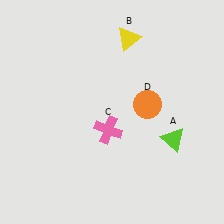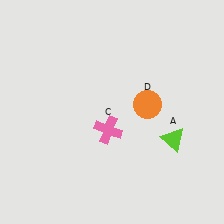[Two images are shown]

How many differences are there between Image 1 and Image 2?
There is 1 difference between the two images.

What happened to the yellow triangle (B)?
The yellow triangle (B) was removed in Image 2. It was in the top-right area of Image 1.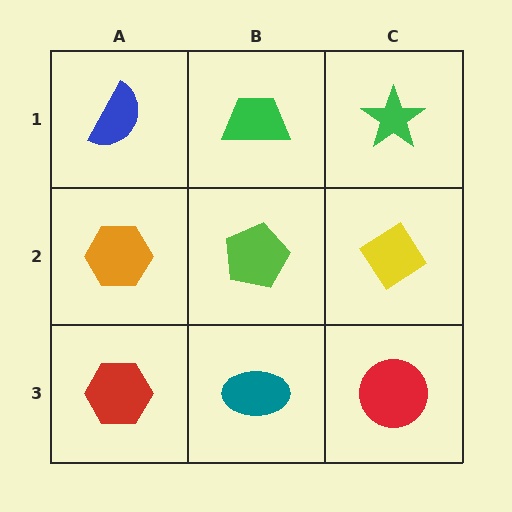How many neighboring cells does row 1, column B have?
3.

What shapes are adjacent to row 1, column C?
A yellow diamond (row 2, column C), a green trapezoid (row 1, column B).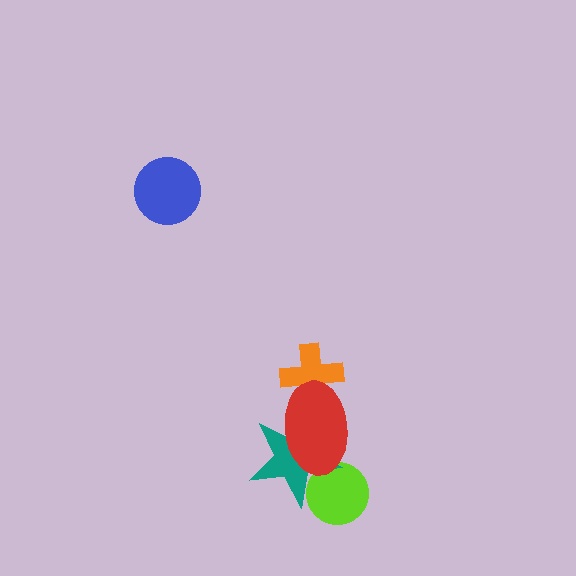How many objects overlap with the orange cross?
1 object overlaps with the orange cross.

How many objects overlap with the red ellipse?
3 objects overlap with the red ellipse.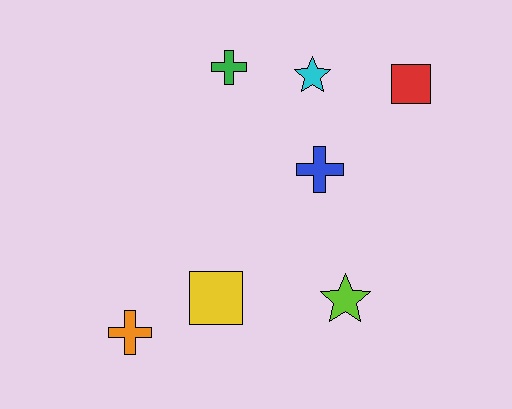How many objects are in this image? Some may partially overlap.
There are 7 objects.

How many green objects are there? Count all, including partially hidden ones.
There is 1 green object.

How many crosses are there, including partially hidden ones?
There are 3 crosses.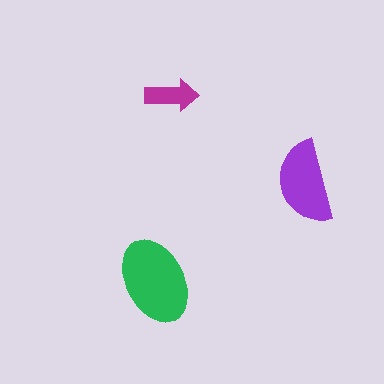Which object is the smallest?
The magenta arrow.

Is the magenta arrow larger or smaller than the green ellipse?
Smaller.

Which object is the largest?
The green ellipse.